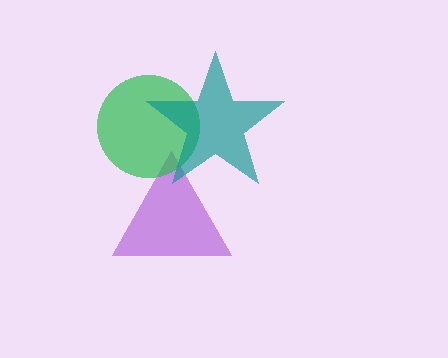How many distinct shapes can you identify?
There are 3 distinct shapes: a purple triangle, a green circle, a teal star.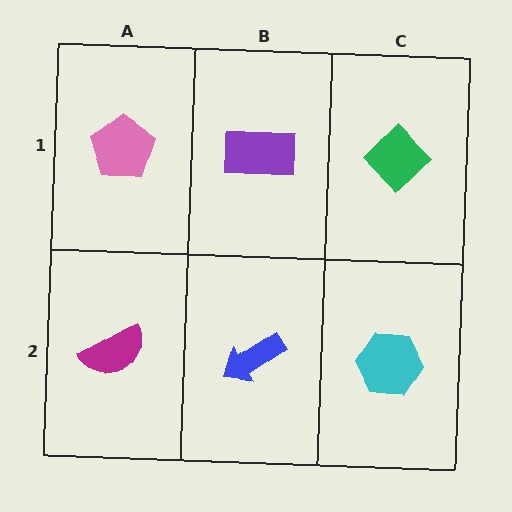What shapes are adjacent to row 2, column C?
A green diamond (row 1, column C), a blue arrow (row 2, column B).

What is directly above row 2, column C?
A green diamond.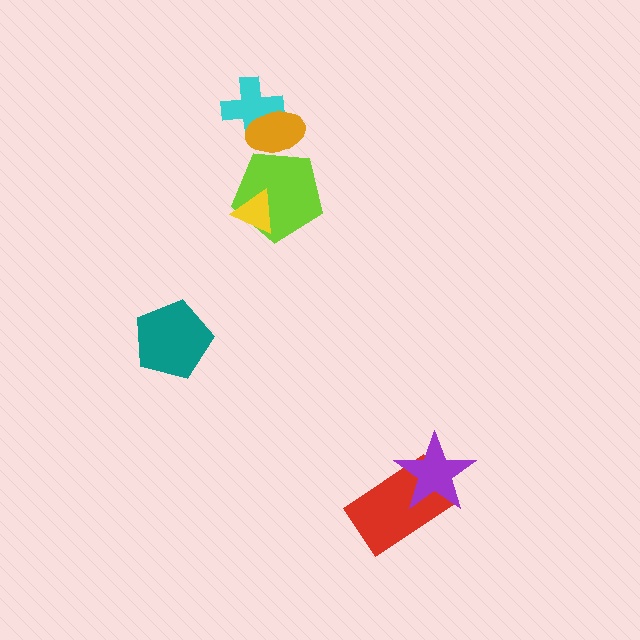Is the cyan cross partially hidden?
Yes, it is partially covered by another shape.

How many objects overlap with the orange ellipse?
2 objects overlap with the orange ellipse.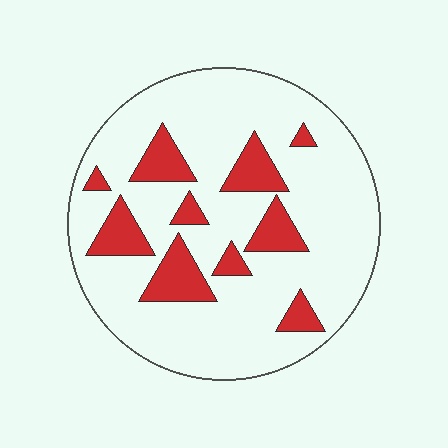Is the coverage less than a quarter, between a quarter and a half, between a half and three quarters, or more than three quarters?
Less than a quarter.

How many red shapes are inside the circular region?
10.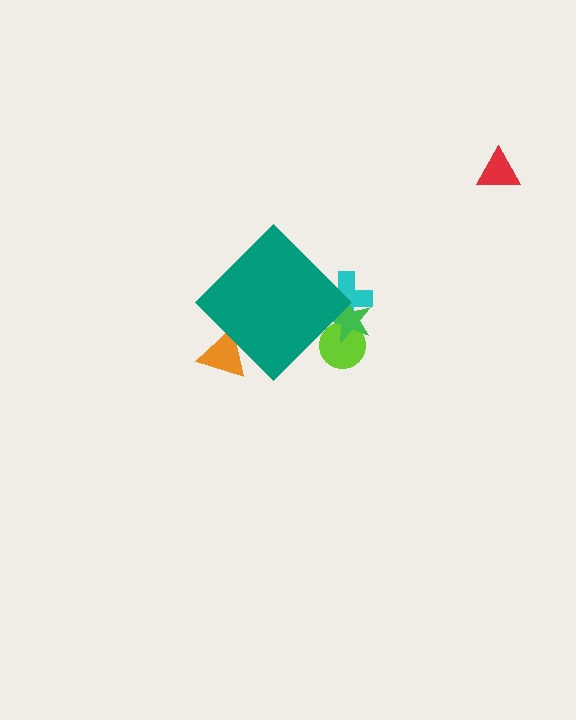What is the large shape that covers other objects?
A teal diamond.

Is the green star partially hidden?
Yes, the green star is partially hidden behind the teal diamond.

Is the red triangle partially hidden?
No, the red triangle is fully visible.